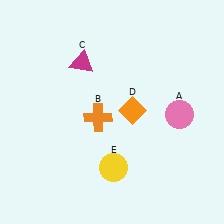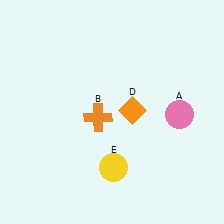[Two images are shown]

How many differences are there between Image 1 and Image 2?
There is 1 difference between the two images.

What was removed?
The magenta triangle (C) was removed in Image 2.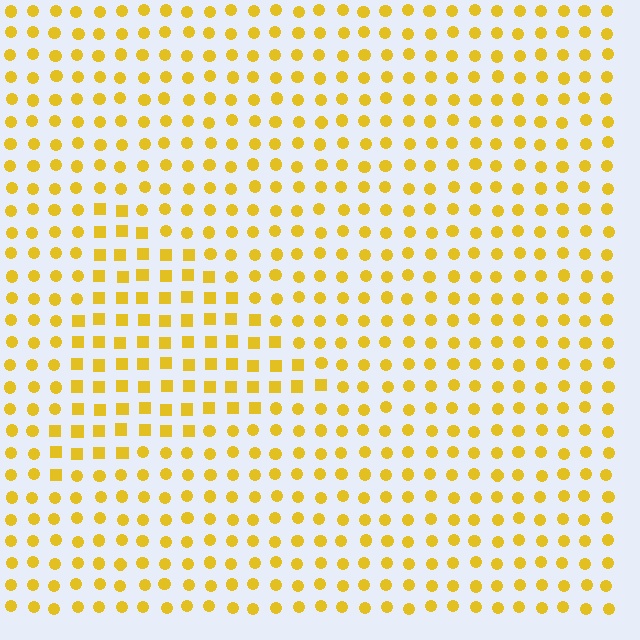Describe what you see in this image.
The image is filled with small yellow elements arranged in a uniform grid. A triangle-shaped region contains squares, while the surrounding area contains circles. The boundary is defined purely by the change in element shape.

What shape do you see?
I see a triangle.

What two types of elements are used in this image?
The image uses squares inside the triangle region and circles outside it.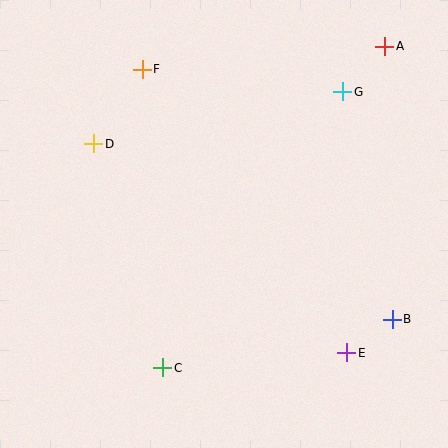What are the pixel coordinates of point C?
Point C is at (163, 368).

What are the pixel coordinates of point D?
Point D is at (94, 144).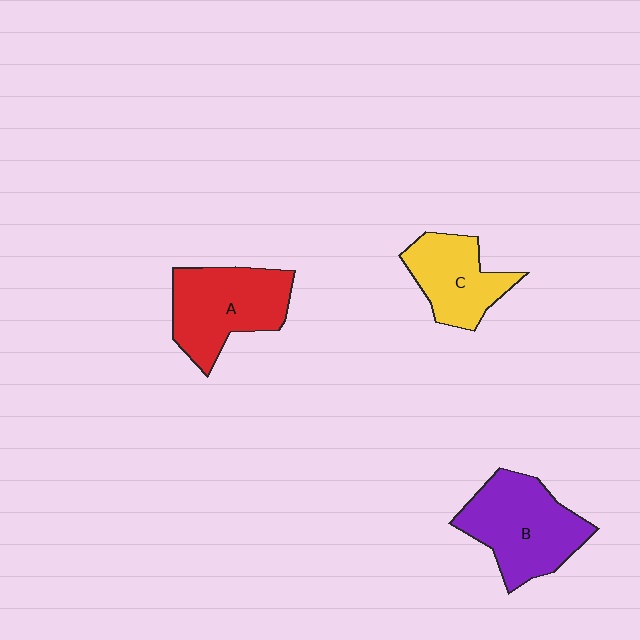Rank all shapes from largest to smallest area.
From largest to smallest: B (purple), A (red), C (yellow).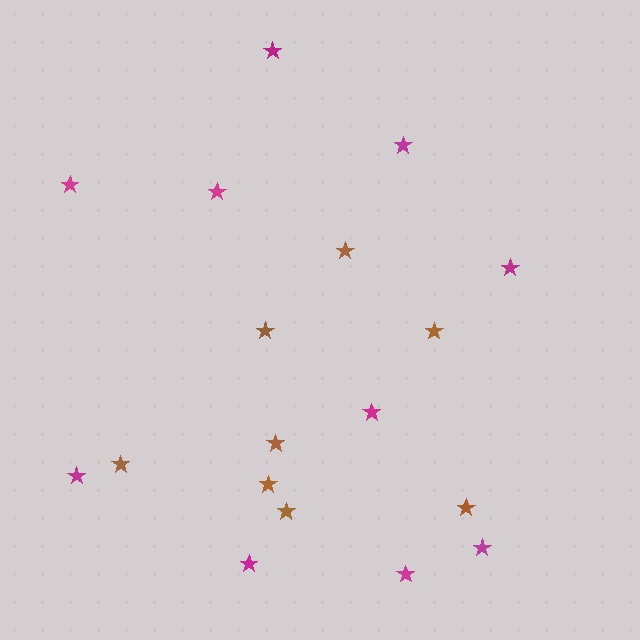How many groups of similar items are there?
There are 2 groups: one group of brown stars (8) and one group of magenta stars (10).